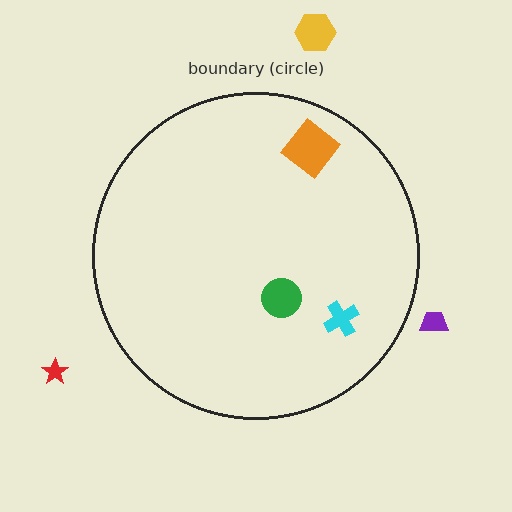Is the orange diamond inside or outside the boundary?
Inside.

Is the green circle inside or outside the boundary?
Inside.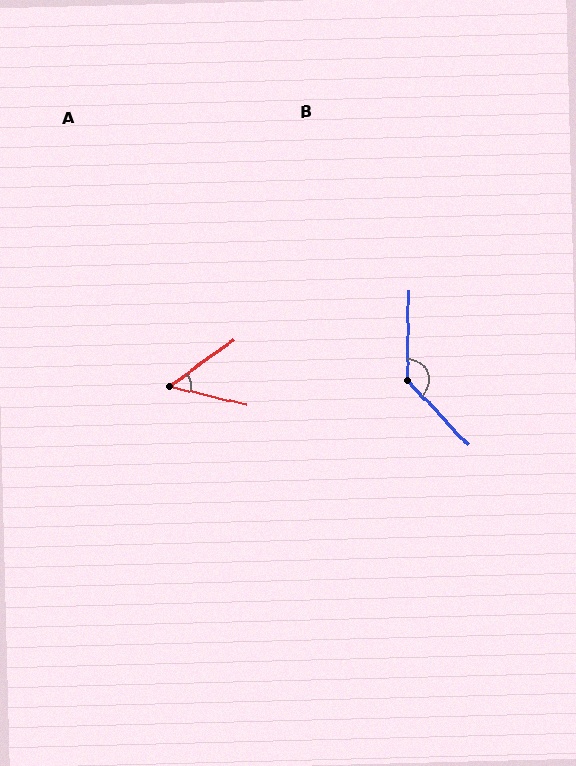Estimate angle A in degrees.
Approximately 49 degrees.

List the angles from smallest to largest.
A (49°), B (136°).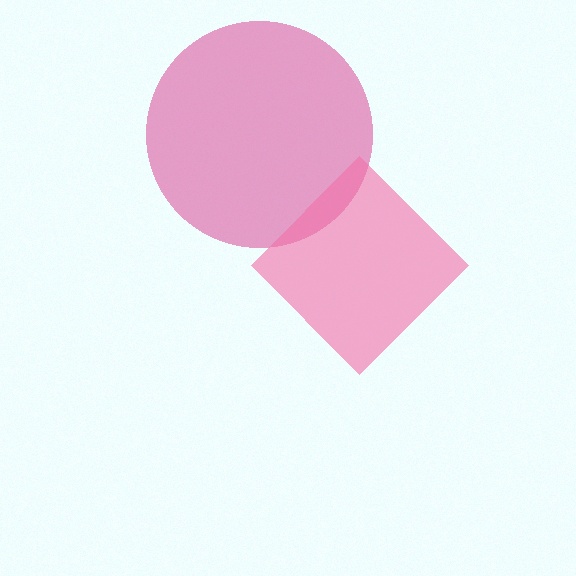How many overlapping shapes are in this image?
There are 2 overlapping shapes in the image.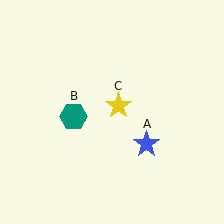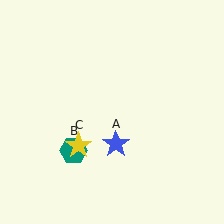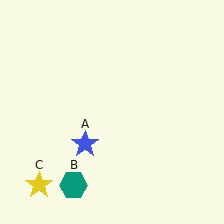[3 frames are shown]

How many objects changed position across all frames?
3 objects changed position: blue star (object A), teal hexagon (object B), yellow star (object C).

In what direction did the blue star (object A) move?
The blue star (object A) moved left.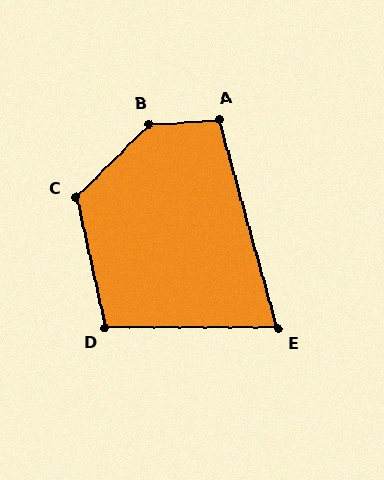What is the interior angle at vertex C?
Approximately 123 degrees (obtuse).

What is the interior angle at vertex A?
Approximately 102 degrees (obtuse).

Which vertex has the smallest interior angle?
E, at approximately 74 degrees.